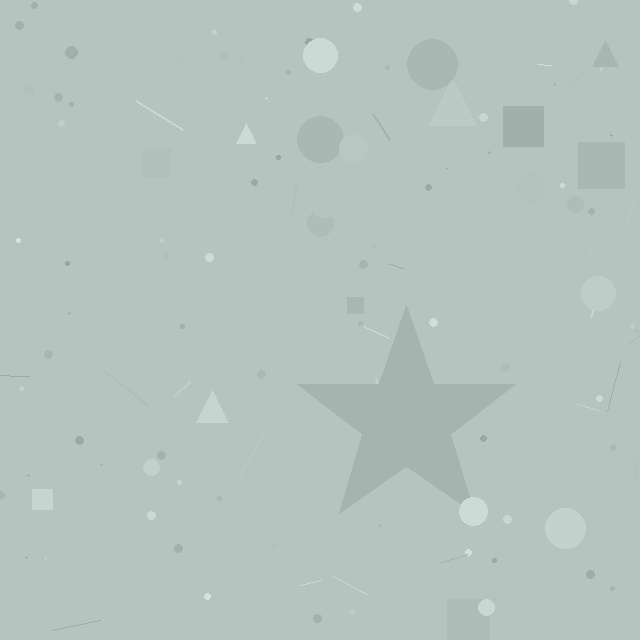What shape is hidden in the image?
A star is hidden in the image.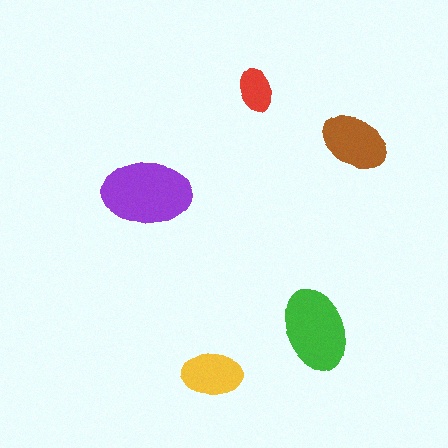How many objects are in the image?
There are 5 objects in the image.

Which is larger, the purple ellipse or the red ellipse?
The purple one.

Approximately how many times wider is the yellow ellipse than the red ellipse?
About 1.5 times wider.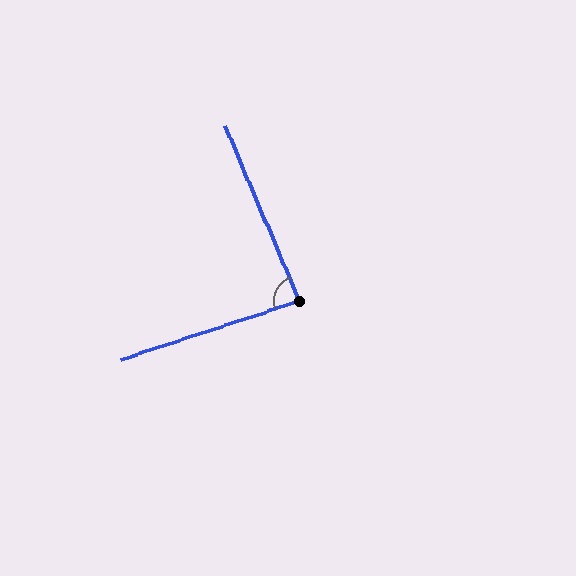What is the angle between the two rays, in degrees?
Approximately 85 degrees.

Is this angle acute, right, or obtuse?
It is approximately a right angle.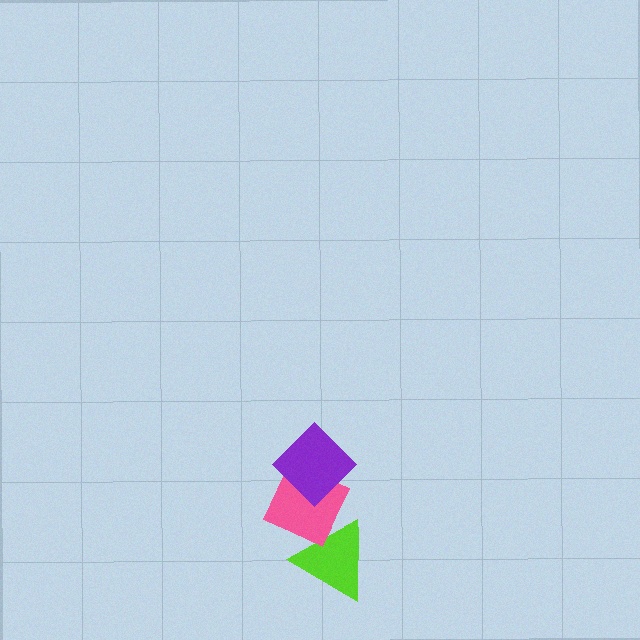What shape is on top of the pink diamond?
The purple diamond is on top of the pink diamond.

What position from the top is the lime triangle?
The lime triangle is 3rd from the top.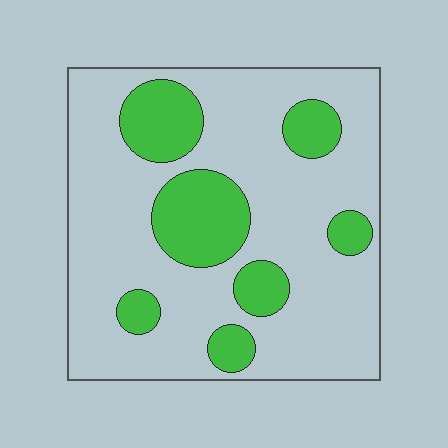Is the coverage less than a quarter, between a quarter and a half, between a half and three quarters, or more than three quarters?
Less than a quarter.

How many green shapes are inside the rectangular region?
7.